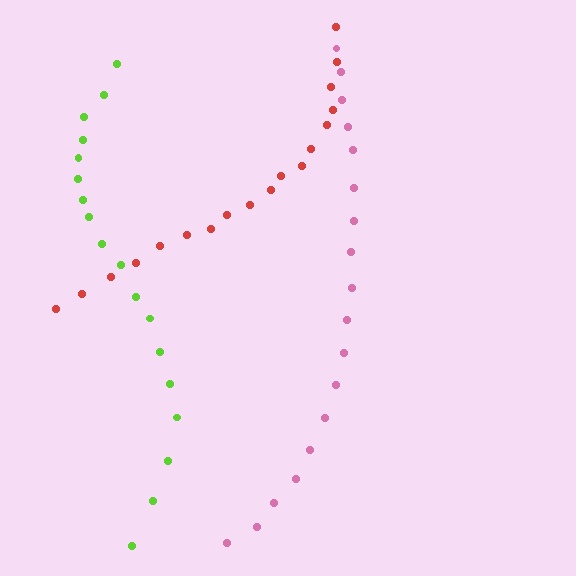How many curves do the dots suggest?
There are 3 distinct paths.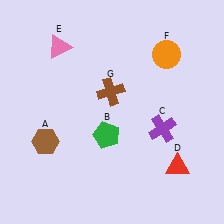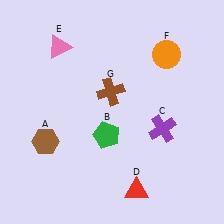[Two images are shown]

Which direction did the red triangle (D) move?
The red triangle (D) moved left.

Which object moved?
The red triangle (D) moved left.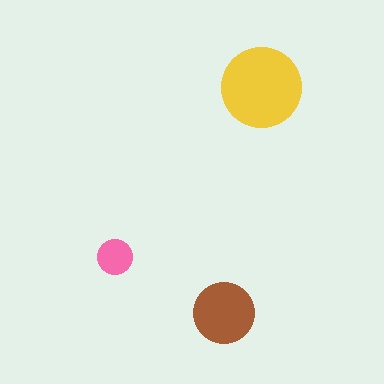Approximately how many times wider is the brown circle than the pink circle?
About 2 times wider.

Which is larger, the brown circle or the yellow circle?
The yellow one.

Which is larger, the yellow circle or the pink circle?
The yellow one.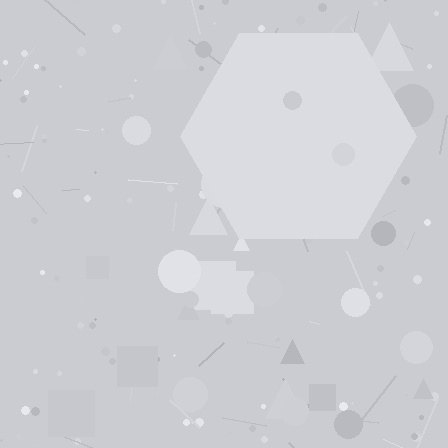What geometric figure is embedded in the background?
A hexagon is embedded in the background.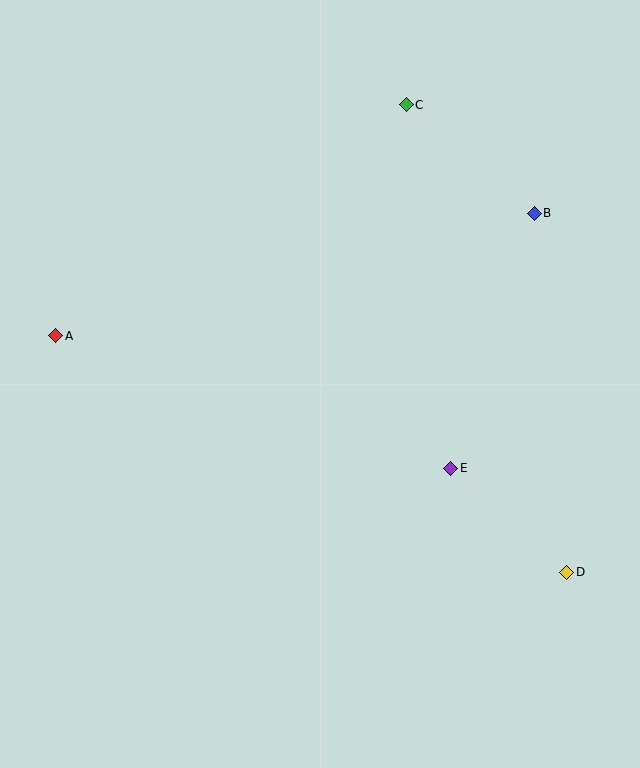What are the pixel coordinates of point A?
Point A is at (56, 336).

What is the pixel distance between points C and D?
The distance between C and D is 494 pixels.